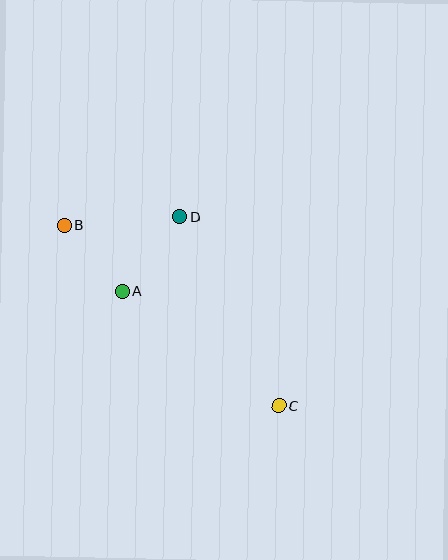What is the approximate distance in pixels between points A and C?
The distance between A and C is approximately 194 pixels.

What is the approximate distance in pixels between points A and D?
The distance between A and D is approximately 94 pixels.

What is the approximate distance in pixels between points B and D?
The distance between B and D is approximately 116 pixels.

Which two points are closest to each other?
Points A and B are closest to each other.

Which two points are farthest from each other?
Points B and C are farthest from each other.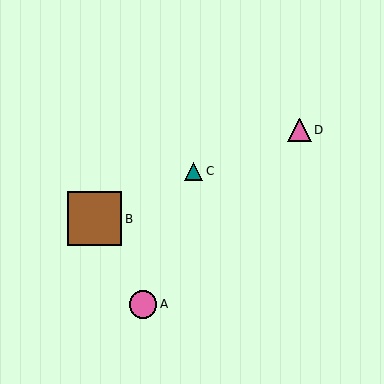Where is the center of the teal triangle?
The center of the teal triangle is at (194, 171).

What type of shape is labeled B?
Shape B is a brown square.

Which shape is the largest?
The brown square (labeled B) is the largest.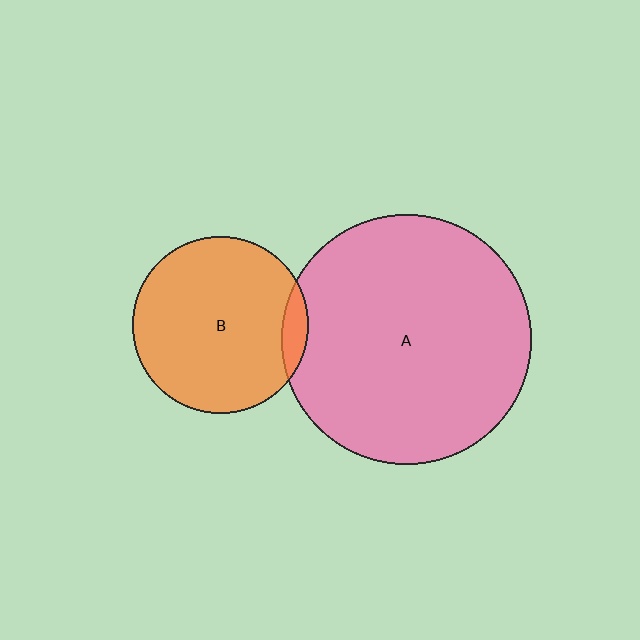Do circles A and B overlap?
Yes.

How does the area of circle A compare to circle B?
Approximately 2.0 times.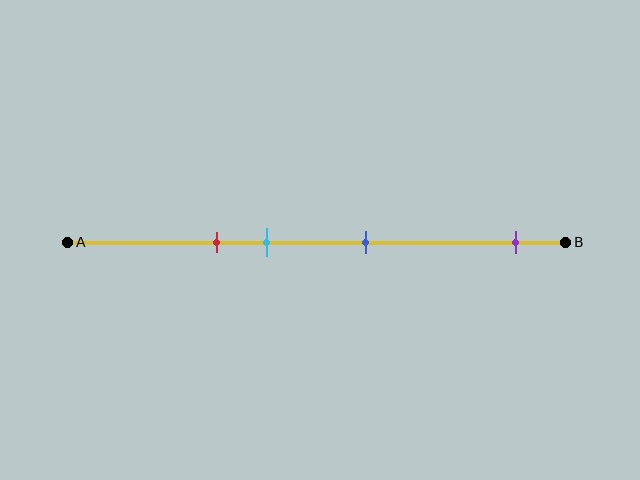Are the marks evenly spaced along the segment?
No, the marks are not evenly spaced.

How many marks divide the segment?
There are 4 marks dividing the segment.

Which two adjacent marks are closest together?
The red and cyan marks are the closest adjacent pair.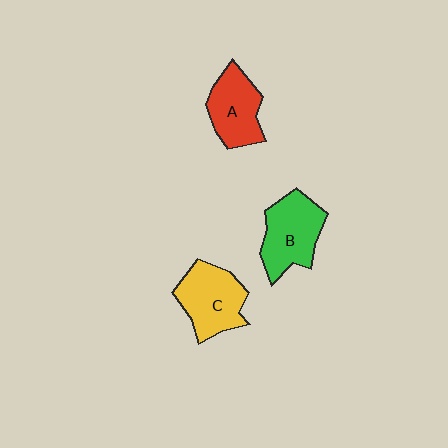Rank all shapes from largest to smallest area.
From largest to smallest: B (green), C (yellow), A (red).